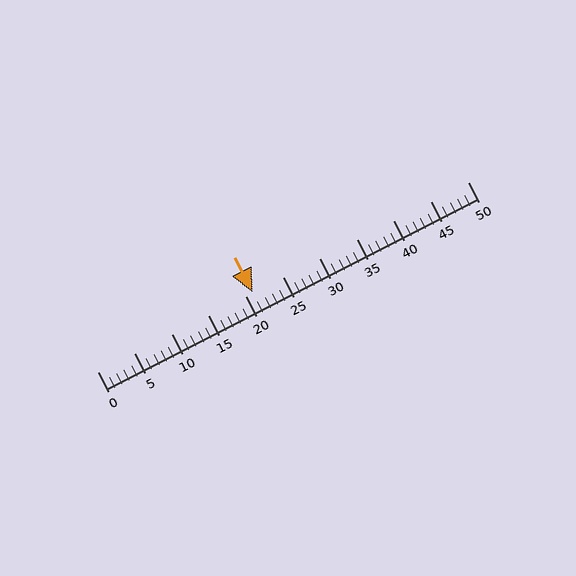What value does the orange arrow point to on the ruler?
The orange arrow points to approximately 21.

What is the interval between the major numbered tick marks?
The major tick marks are spaced 5 units apart.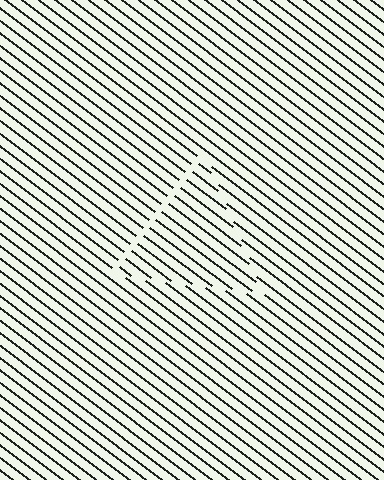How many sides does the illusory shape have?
3 sides — the line-ends trace a triangle.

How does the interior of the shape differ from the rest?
The interior of the shape contains the same grating, shifted by half a period — the contour is defined by the phase discontinuity where line-ends from the inner and outer gratings abut.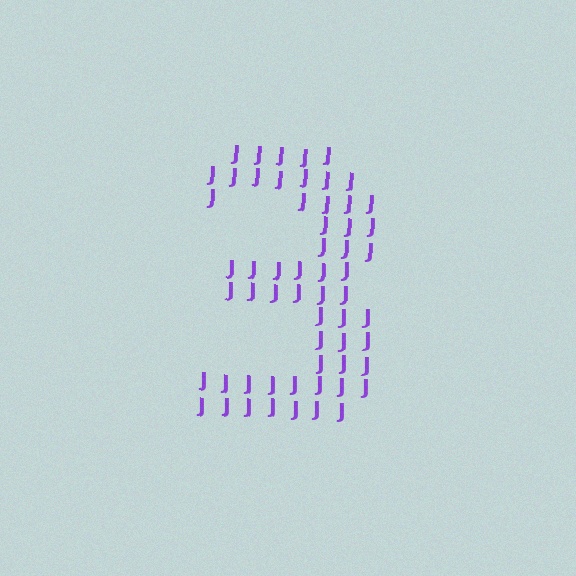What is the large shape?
The large shape is the digit 3.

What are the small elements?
The small elements are letter J's.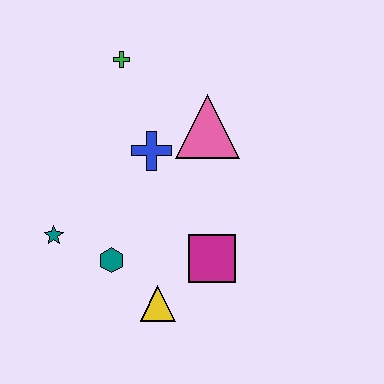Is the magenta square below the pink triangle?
Yes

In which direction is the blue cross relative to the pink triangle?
The blue cross is to the left of the pink triangle.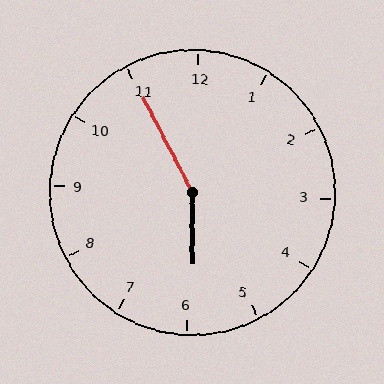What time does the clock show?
5:55.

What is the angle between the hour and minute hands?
Approximately 152 degrees.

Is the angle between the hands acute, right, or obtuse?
It is obtuse.